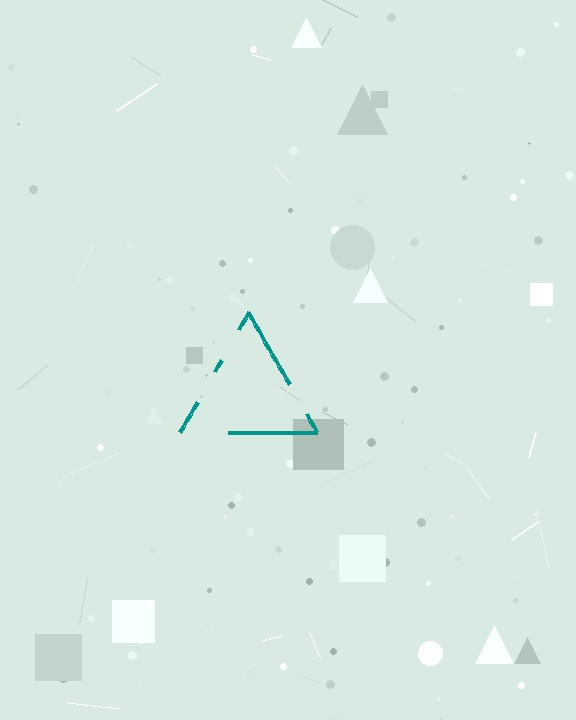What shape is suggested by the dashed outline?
The dashed outline suggests a triangle.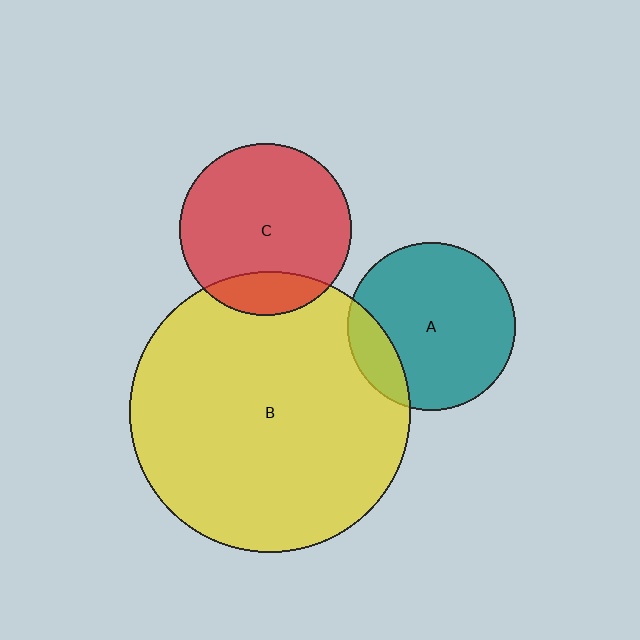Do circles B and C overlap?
Yes.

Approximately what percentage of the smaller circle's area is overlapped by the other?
Approximately 15%.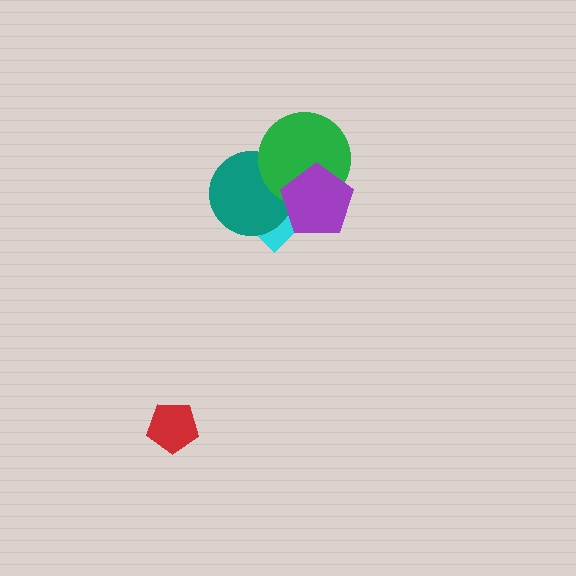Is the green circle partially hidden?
Yes, it is partially covered by another shape.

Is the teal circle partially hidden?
Yes, it is partially covered by another shape.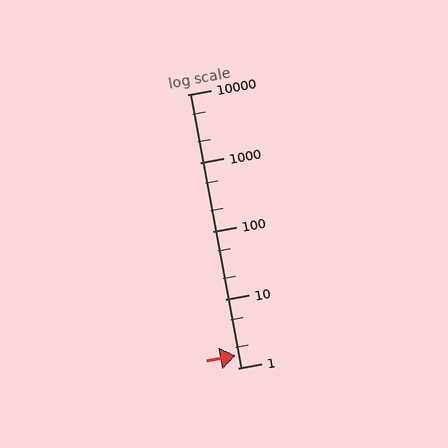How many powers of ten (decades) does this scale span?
The scale spans 4 decades, from 1 to 10000.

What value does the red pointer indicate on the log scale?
The pointer indicates approximately 1.5.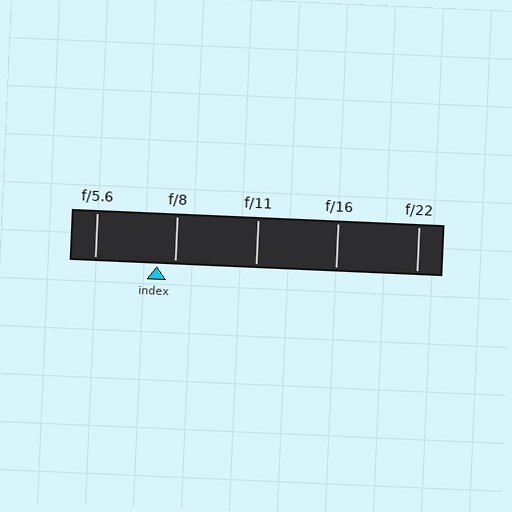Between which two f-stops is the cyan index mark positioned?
The index mark is between f/5.6 and f/8.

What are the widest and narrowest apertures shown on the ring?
The widest aperture shown is f/5.6 and the narrowest is f/22.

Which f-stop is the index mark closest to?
The index mark is closest to f/8.